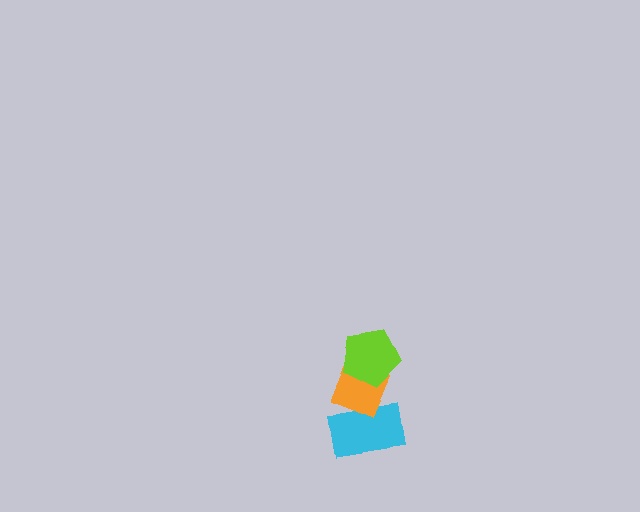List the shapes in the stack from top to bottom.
From top to bottom: the lime pentagon, the orange diamond, the cyan rectangle.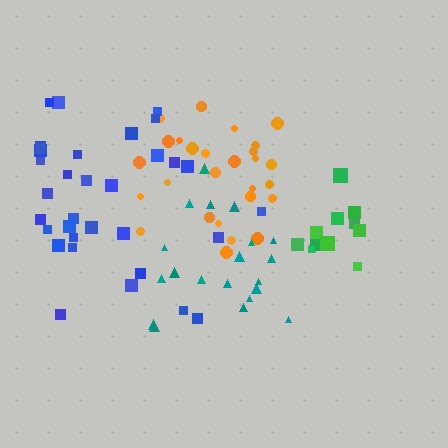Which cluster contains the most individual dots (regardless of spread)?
Blue (33).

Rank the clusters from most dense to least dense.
green, orange, teal, blue.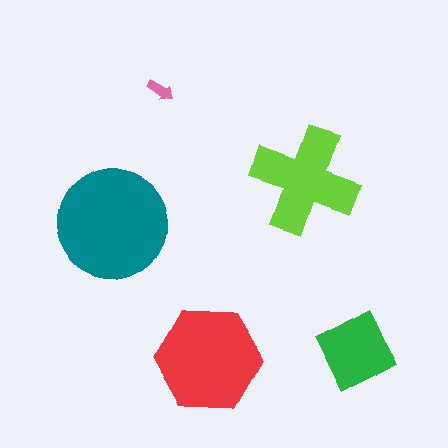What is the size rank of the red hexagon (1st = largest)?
2nd.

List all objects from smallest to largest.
The pink arrow, the green diamond, the lime cross, the red hexagon, the teal circle.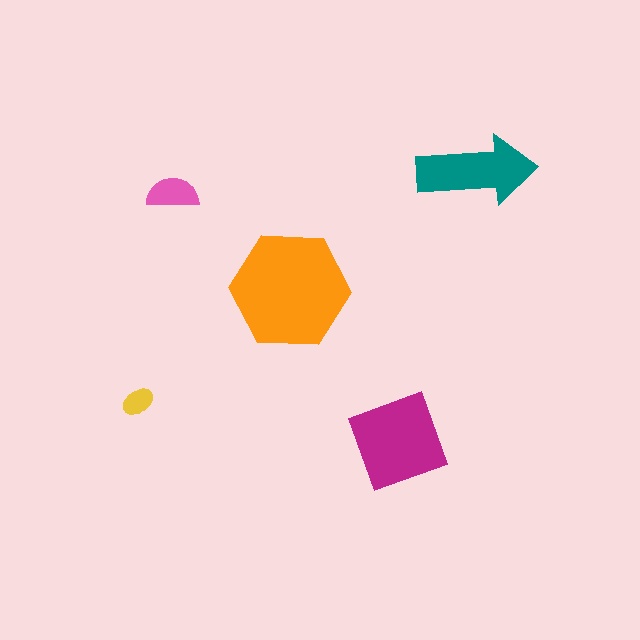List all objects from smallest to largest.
The yellow ellipse, the pink semicircle, the teal arrow, the magenta diamond, the orange hexagon.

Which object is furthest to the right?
The teal arrow is rightmost.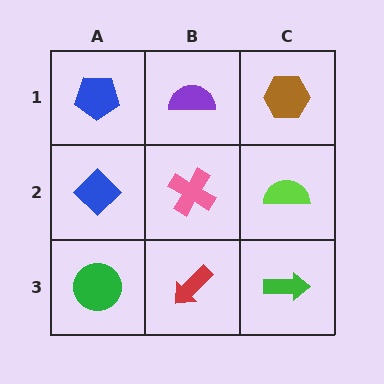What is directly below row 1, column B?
A pink cross.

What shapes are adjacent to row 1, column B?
A pink cross (row 2, column B), a blue pentagon (row 1, column A), a brown hexagon (row 1, column C).